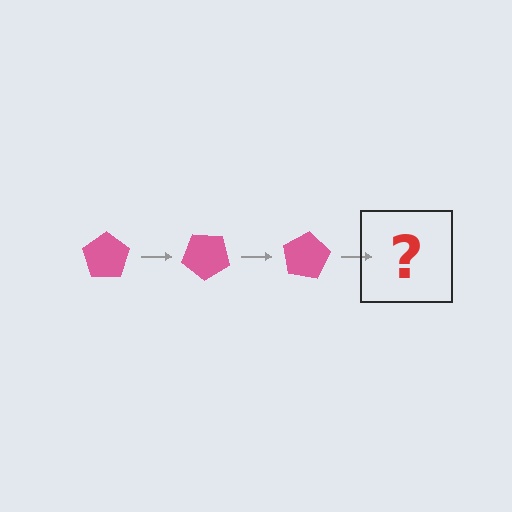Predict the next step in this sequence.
The next step is a pink pentagon rotated 120 degrees.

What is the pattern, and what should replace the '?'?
The pattern is that the pentagon rotates 40 degrees each step. The '?' should be a pink pentagon rotated 120 degrees.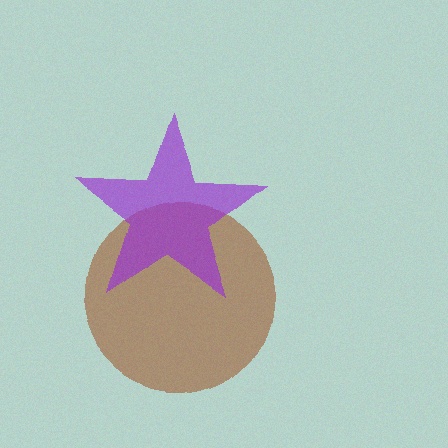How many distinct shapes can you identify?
There are 2 distinct shapes: a brown circle, a purple star.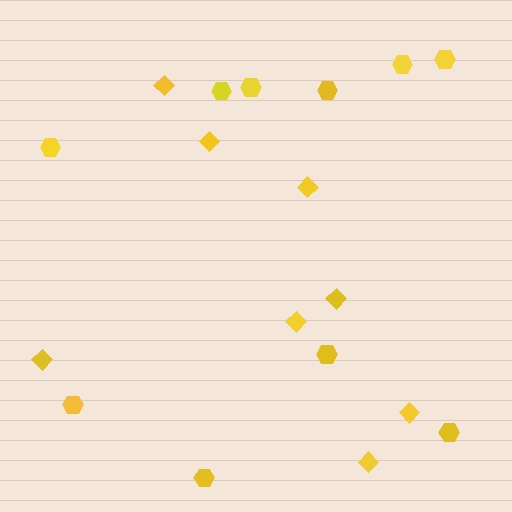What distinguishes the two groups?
There are 2 groups: one group of diamonds (8) and one group of hexagons (10).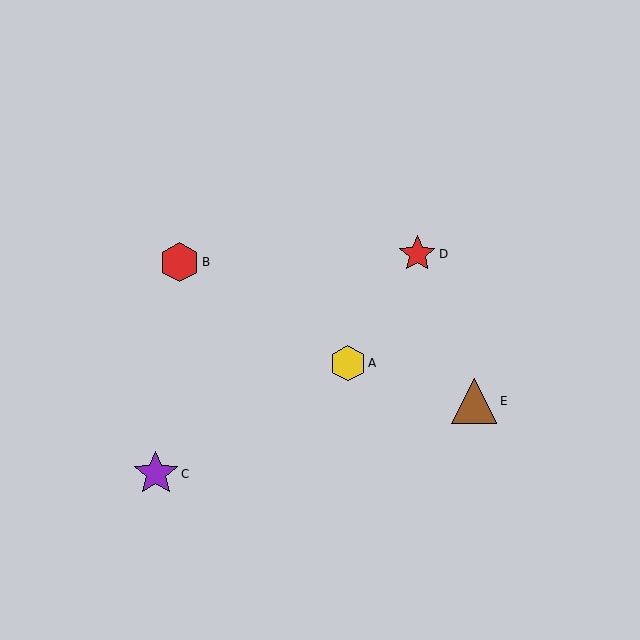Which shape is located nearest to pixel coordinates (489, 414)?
The brown triangle (labeled E) at (474, 401) is nearest to that location.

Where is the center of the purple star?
The center of the purple star is at (156, 474).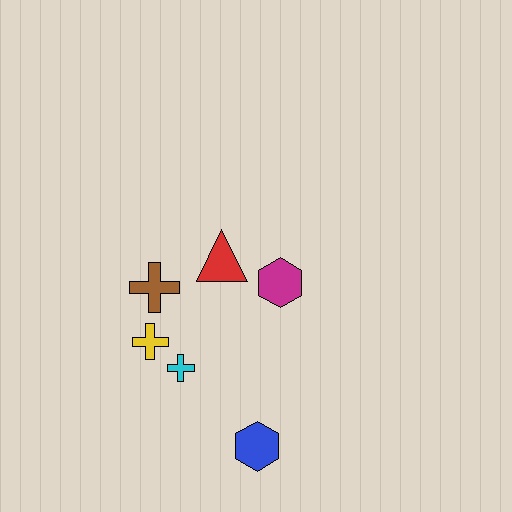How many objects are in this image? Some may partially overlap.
There are 6 objects.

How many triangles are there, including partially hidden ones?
There is 1 triangle.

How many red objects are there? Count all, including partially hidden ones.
There is 1 red object.